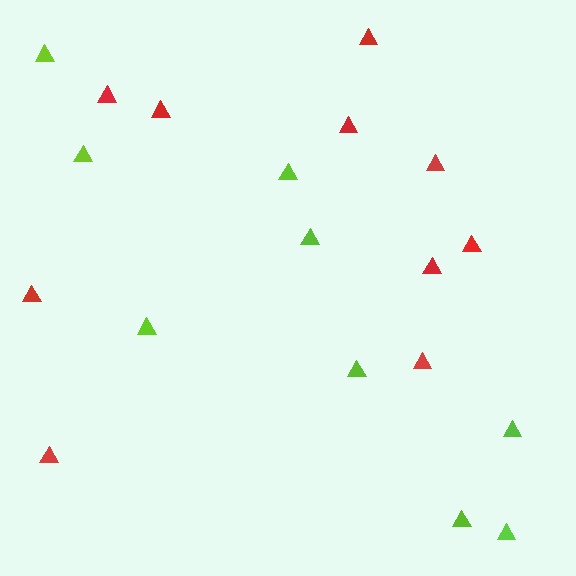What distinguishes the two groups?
There are 2 groups: one group of red triangles (10) and one group of lime triangles (9).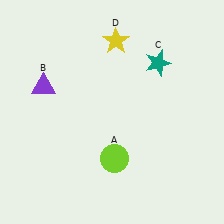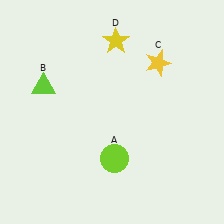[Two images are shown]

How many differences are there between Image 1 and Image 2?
There are 2 differences between the two images.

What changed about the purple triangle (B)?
In Image 1, B is purple. In Image 2, it changed to lime.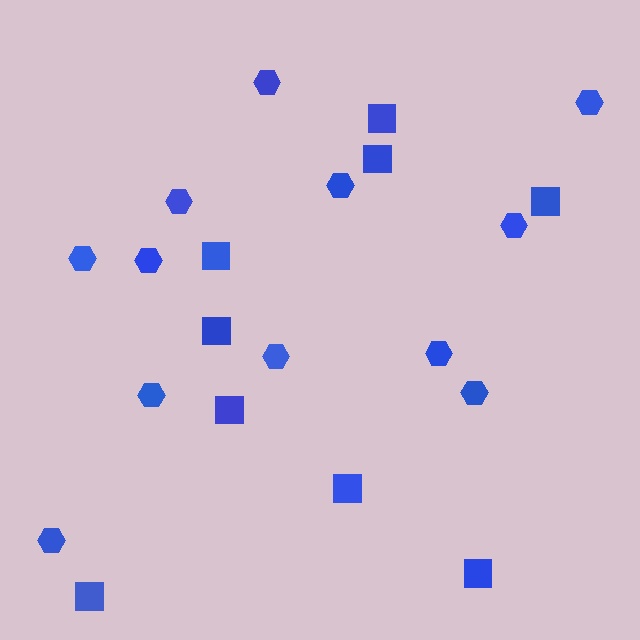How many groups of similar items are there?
There are 2 groups: one group of squares (9) and one group of hexagons (12).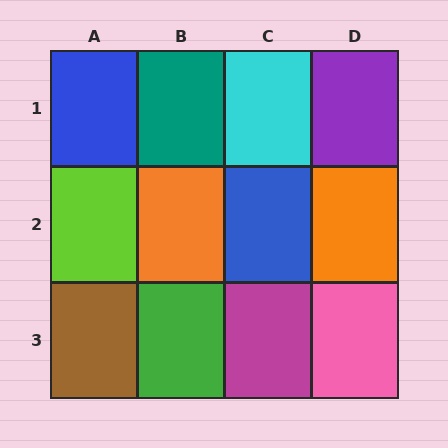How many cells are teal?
1 cell is teal.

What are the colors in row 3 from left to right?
Brown, green, magenta, pink.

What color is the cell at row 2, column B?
Orange.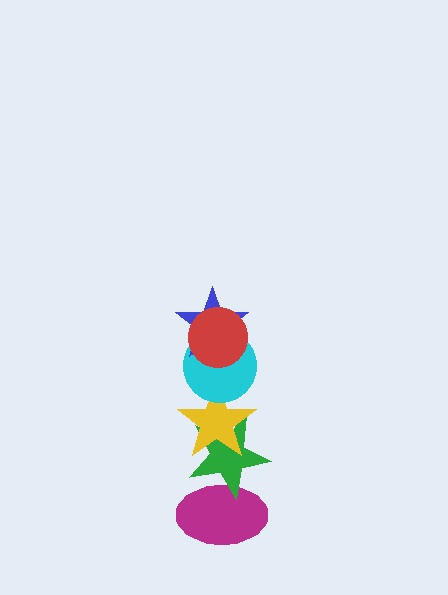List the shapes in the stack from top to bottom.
From top to bottom: the red circle, the blue star, the cyan circle, the yellow star, the green star, the magenta ellipse.